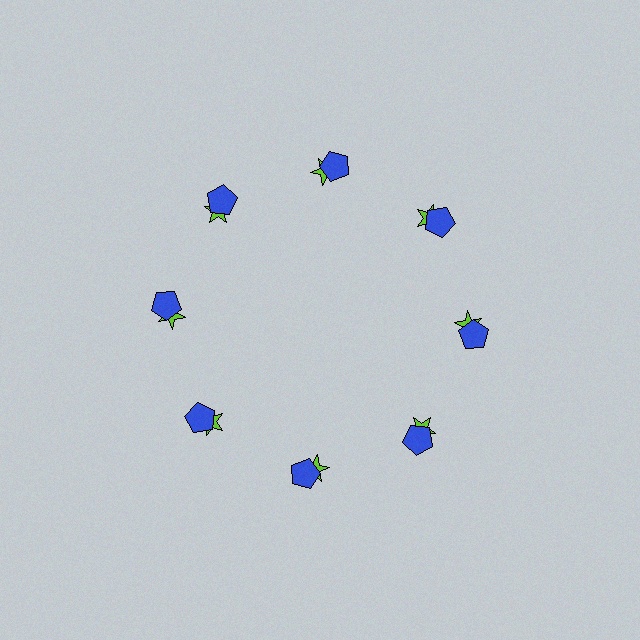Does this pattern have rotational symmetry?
Yes, this pattern has 8-fold rotational symmetry. It looks the same after rotating 45 degrees around the center.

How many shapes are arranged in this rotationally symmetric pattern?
There are 16 shapes, arranged in 8 groups of 2.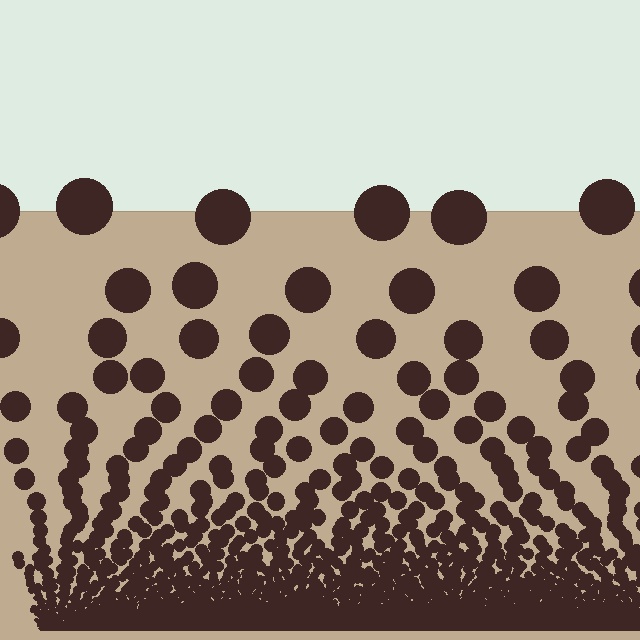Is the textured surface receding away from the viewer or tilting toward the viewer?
The surface appears to tilt toward the viewer. Texture elements get larger and sparser toward the top.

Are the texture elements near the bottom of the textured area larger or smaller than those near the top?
Smaller. The gradient is inverted — elements near the bottom are smaller and denser.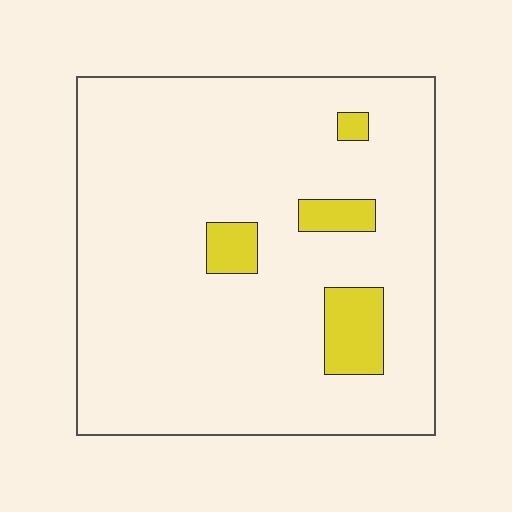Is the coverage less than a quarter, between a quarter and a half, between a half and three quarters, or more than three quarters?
Less than a quarter.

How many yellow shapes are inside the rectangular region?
4.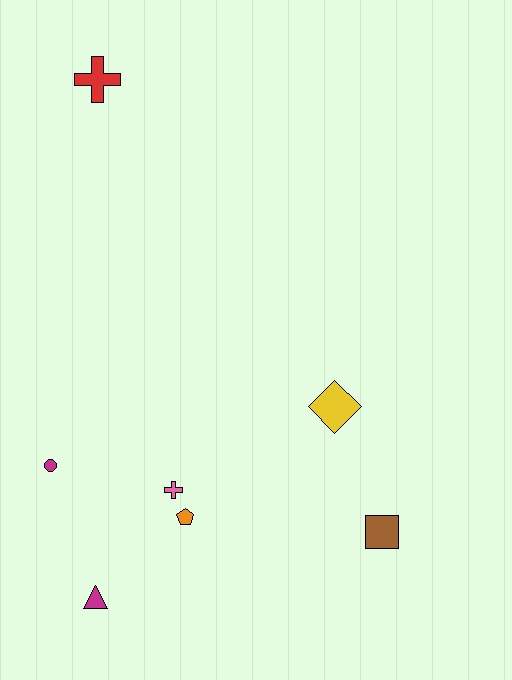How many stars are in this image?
There are no stars.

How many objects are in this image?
There are 7 objects.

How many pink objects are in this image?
There is 1 pink object.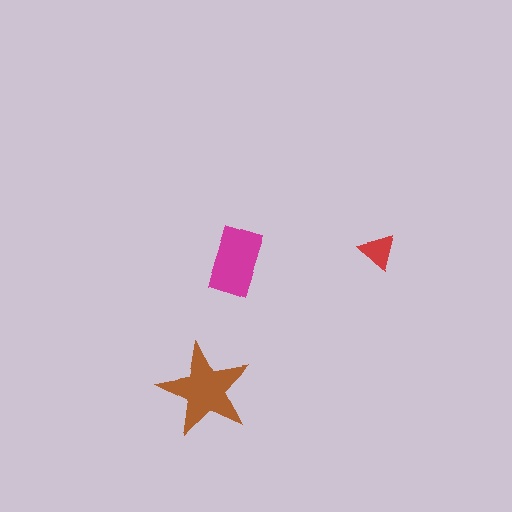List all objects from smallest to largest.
The red triangle, the magenta rectangle, the brown star.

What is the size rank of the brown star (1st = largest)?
1st.